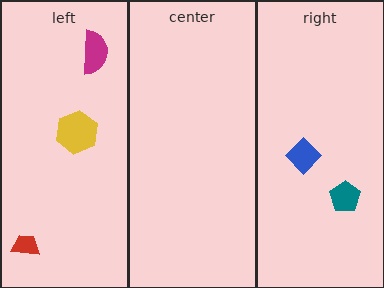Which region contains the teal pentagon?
The right region.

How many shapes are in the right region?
2.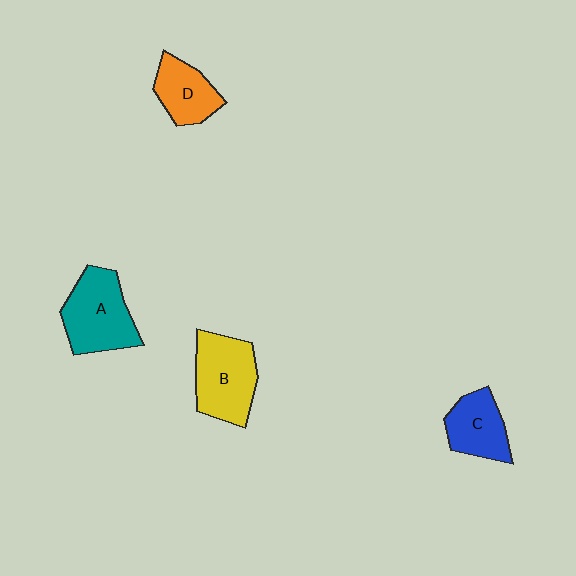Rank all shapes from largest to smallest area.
From largest to smallest: B (yellow), A (teal), C (blue), D (orange).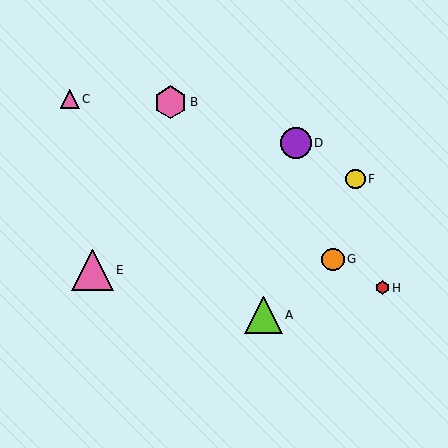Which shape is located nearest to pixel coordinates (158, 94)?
The pink hexagon (labeled B) at (171, 102) is nearest to that location.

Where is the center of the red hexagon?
The center of the red hexagon is at (383, 288).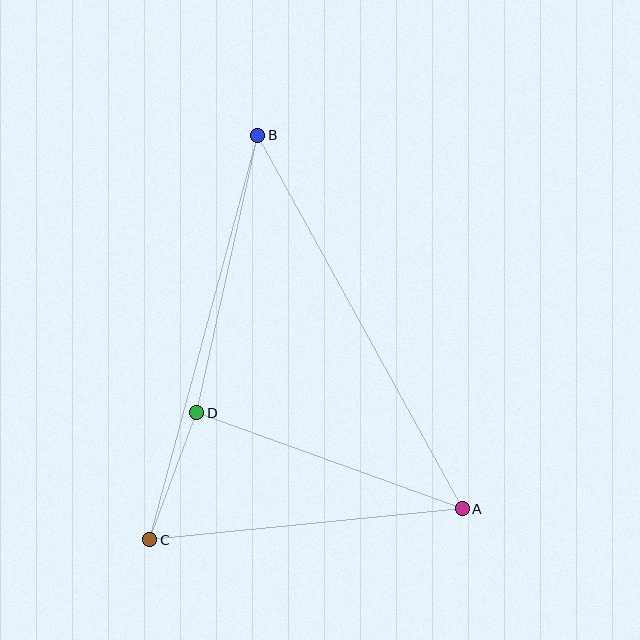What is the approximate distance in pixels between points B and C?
The distance between B and C is approximately 419 pixels.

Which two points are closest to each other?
Points C and D are closest to each other.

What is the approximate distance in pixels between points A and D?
The distance between A and D is approximately 283 pixels.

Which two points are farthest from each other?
Points A and B are farthest from each other.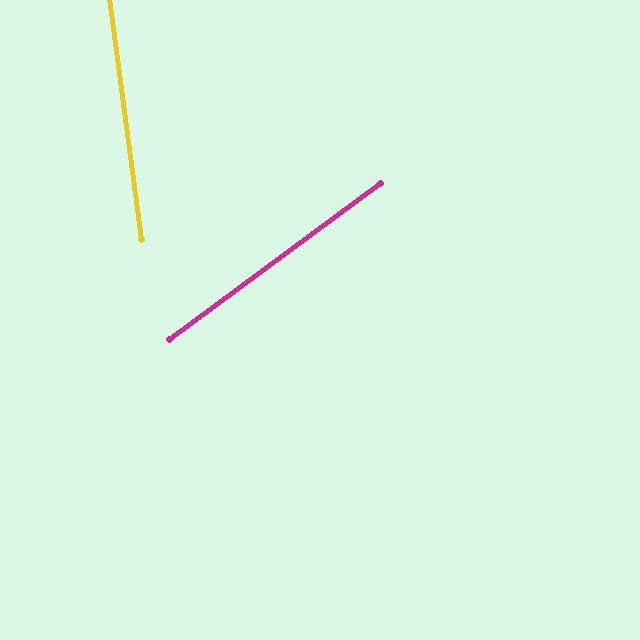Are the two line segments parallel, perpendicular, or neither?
Neither parallel nor perpendicular — they differ by about 61°.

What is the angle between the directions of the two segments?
Approximately 61 degrees.